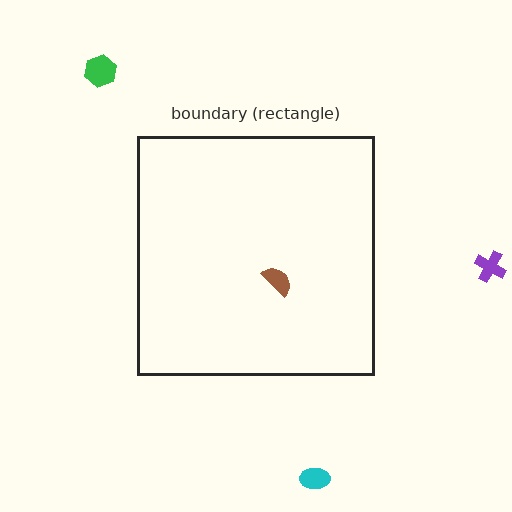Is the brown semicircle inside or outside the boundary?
Inside.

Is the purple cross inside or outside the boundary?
Outside.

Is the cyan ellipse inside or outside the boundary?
Outside.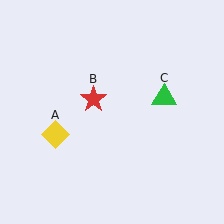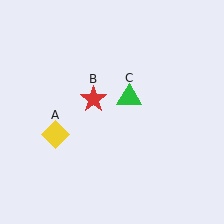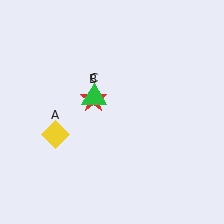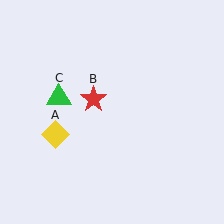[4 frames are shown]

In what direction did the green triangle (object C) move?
The green triangle (object C) moved left.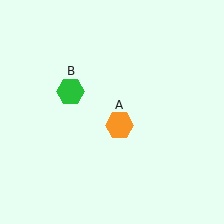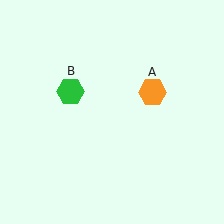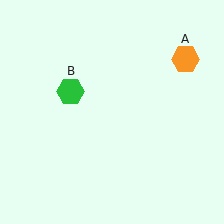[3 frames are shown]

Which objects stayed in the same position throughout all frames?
Green hexagon (object B) remained stationary.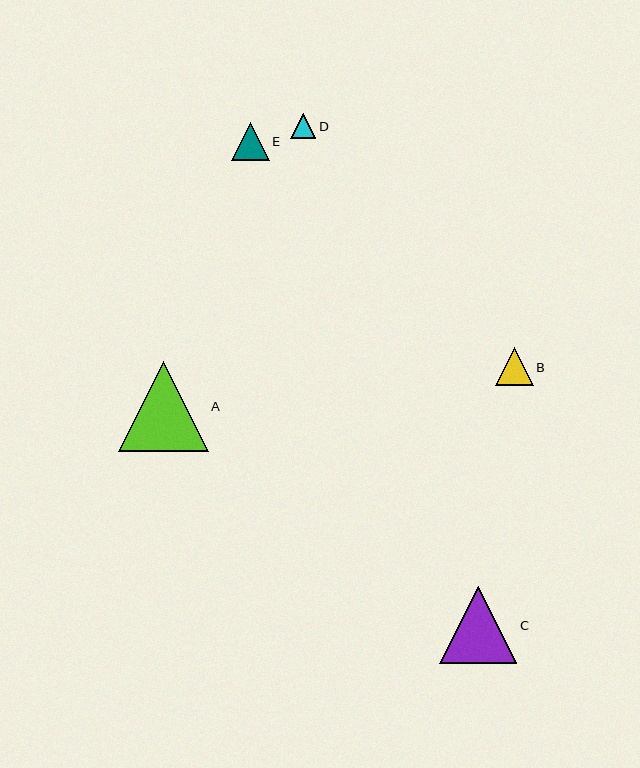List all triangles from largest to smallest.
From largest to smallest: A, C, B, E, D.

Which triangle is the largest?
Triangle A is the largest with a size of approximately 90 pixels.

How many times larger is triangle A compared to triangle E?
Triangle A is approximately 2.4 times the size of triangle E.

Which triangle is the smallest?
Triangle D is the smallest with a size of approximately 25 pixels.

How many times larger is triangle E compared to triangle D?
Triangle E is approximately 1.5 times the size of triangle D.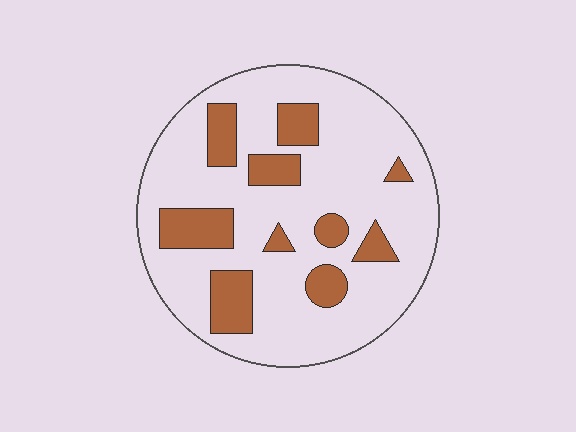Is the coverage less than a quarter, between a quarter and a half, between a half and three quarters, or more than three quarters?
Less than a quarter.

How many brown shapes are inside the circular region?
10.